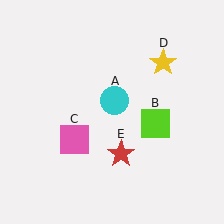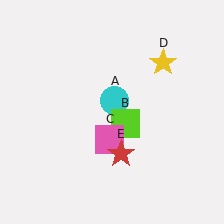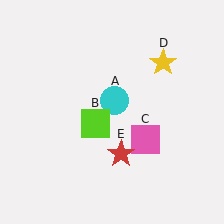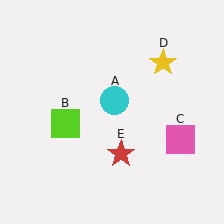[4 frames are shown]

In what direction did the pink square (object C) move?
The pink square (object C) moved right.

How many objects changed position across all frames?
2 objects changed position: lime square (object B), pink square (object C).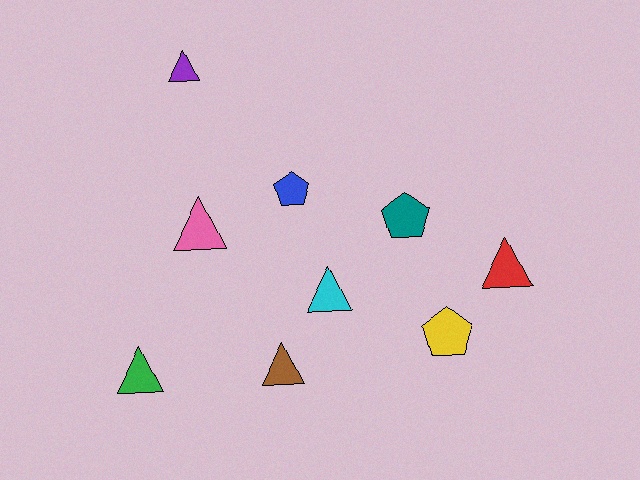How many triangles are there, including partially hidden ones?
There are 6 triangles.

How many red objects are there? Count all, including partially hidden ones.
There is 1 red object.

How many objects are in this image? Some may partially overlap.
There are 9 objects.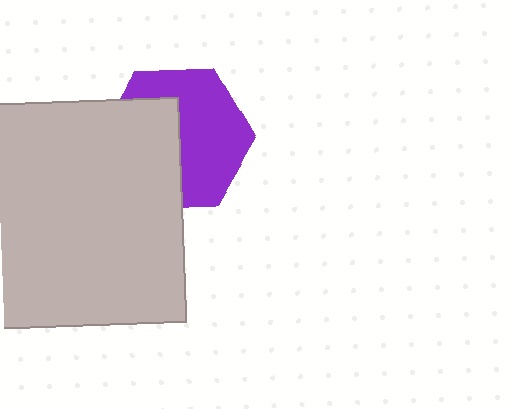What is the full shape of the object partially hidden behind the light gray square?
The partially hidden object is a purple hexagon.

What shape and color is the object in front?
The object in front is a light gray square.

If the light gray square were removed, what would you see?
You would see the complete purple hexagon.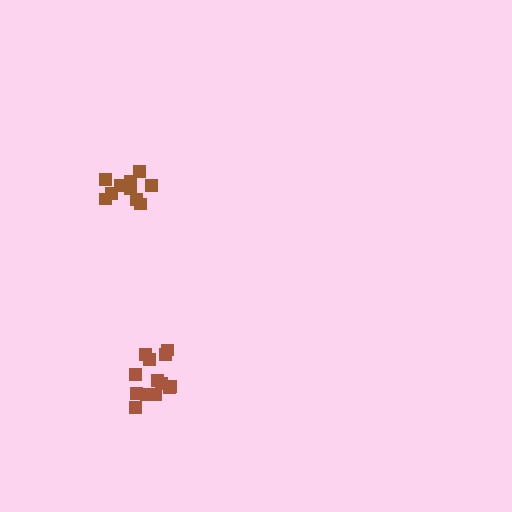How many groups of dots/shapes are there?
There are 2 groups.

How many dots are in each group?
Group 1: 14 dots, Group 2: 11 dots (25 total).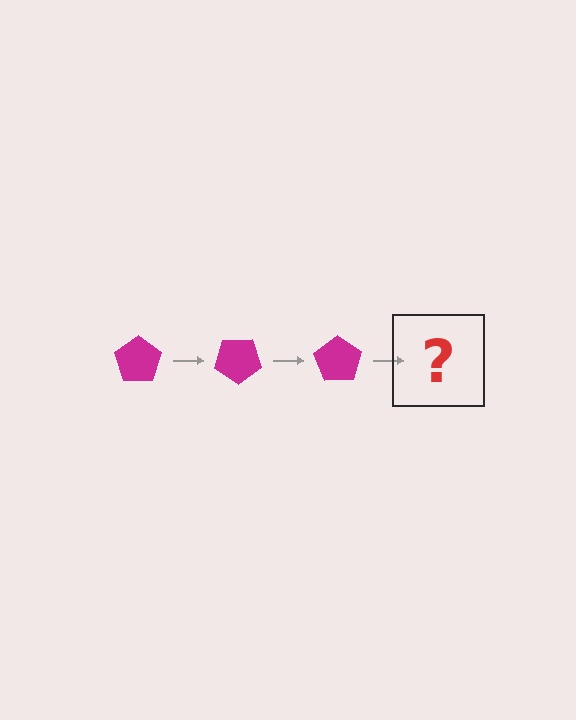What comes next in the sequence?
The next element should be a magenta pentagon rotated 105 degrees.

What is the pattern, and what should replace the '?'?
The pattern is that the pentagon rotates 35 degrees each step. The '?' should be a magenta pentagon rotated 105 degrees.